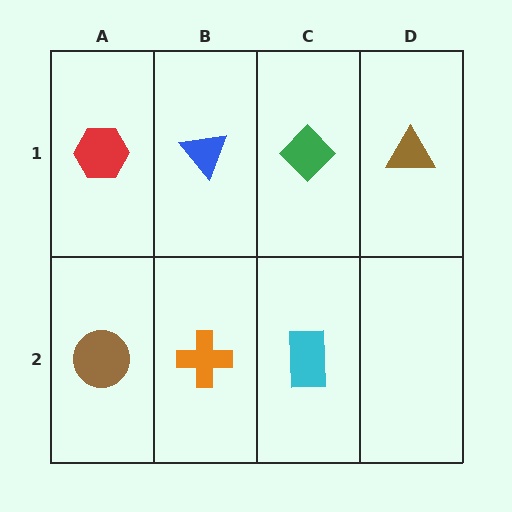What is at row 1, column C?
A green diamond.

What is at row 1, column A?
A red hexagon.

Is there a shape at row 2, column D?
No, that cell is empty.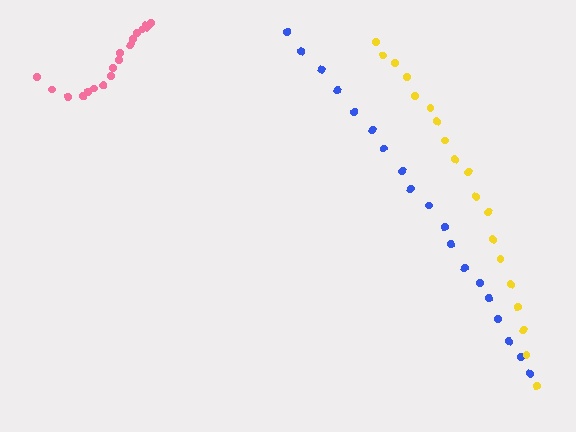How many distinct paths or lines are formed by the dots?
There are 3 distinct paths.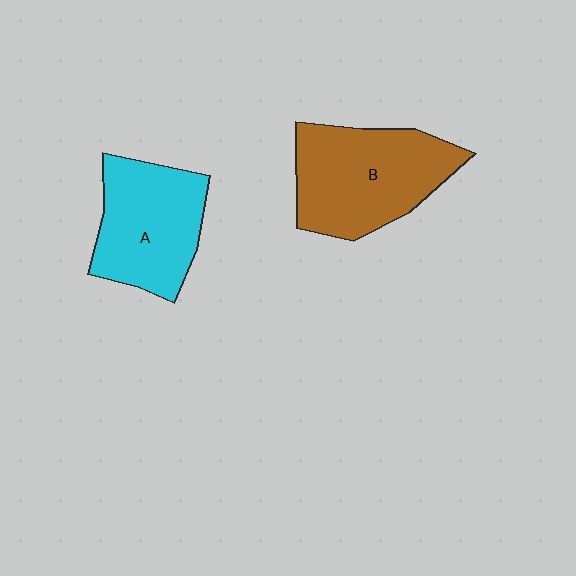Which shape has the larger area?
Shape B (brown).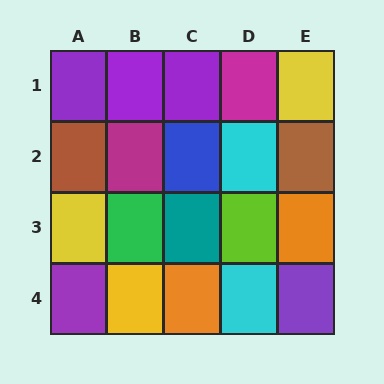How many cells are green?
1 cell is green.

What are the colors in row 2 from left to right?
Brown, magenta, blue, cyan, brown.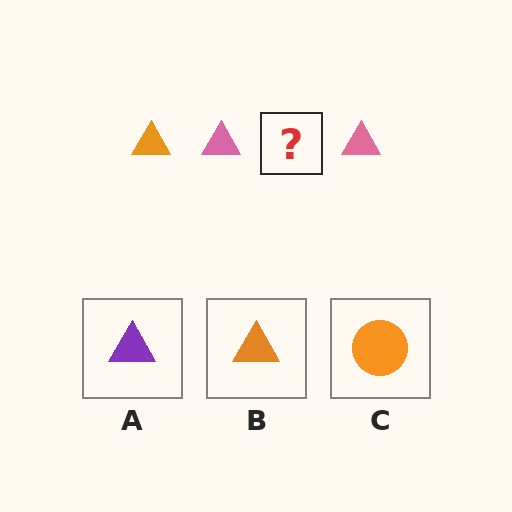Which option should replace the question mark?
Option B.